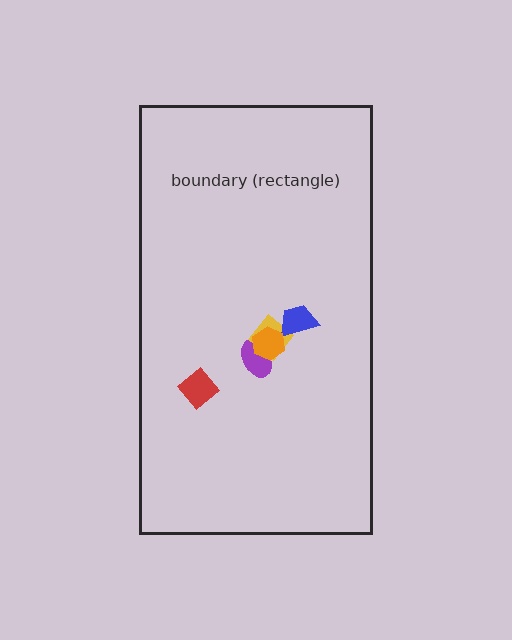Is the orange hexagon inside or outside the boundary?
Inside.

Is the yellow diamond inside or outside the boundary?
Inside.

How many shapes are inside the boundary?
5 inside, 0 outside.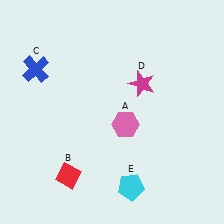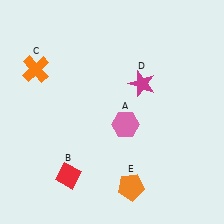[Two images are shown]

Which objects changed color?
C changed from blue to orange. E changed from cyan to orange.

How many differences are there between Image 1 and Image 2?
There are 2 differences between the two images.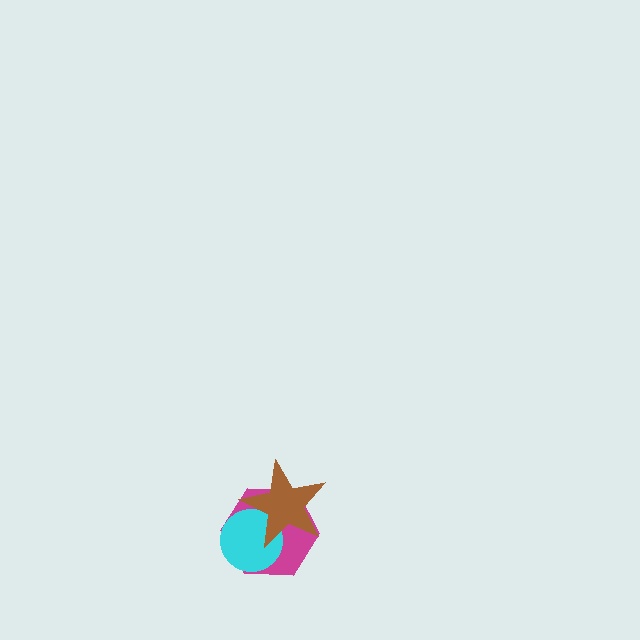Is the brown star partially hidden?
No, no other shape covers it.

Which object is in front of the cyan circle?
The brown star is in front of the cyan circle.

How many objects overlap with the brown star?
2 objects overlap with the brown star.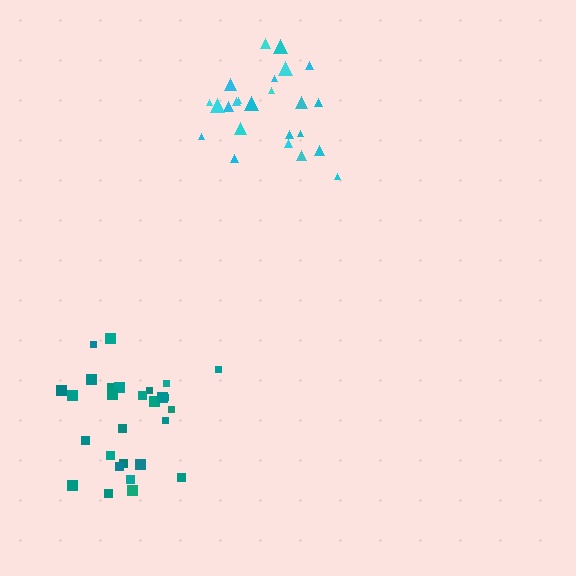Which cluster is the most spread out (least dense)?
Cyan.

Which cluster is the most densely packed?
Teal.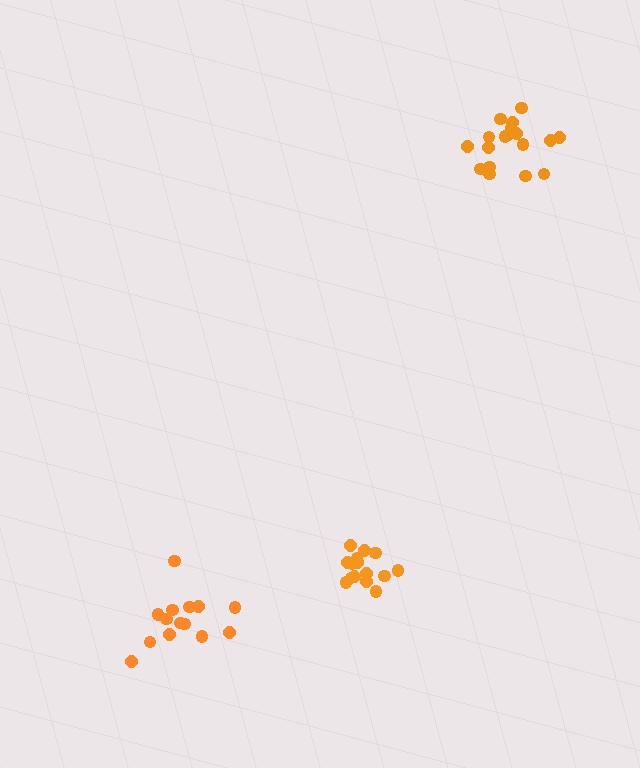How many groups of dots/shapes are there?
There are 3 groups.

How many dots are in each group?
Group 1: 15 dots, Group 2: 18 dots, Group 3: 14 dots (47 total).